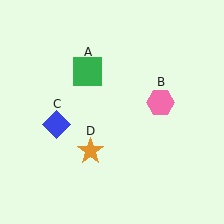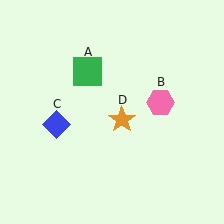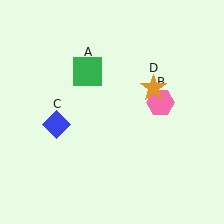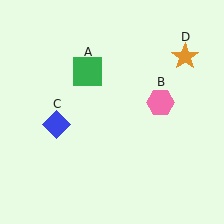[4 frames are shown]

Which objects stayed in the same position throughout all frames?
Green square (object A) and pink hexagon (object B) and blue diamond (object C) remained stationary.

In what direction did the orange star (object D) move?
The orange star (object D) moved up and to the right.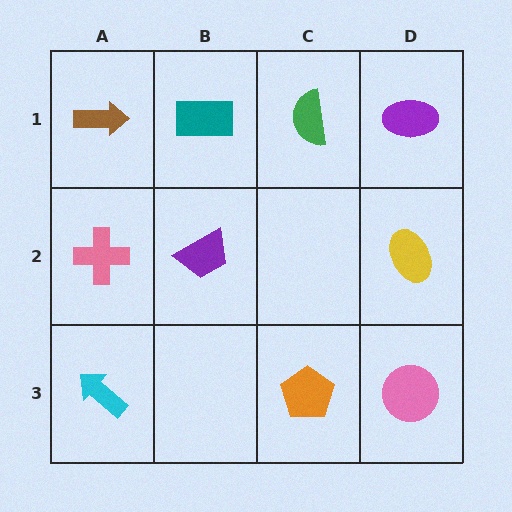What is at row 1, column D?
A purple ellipse.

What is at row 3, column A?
A cyan arrow.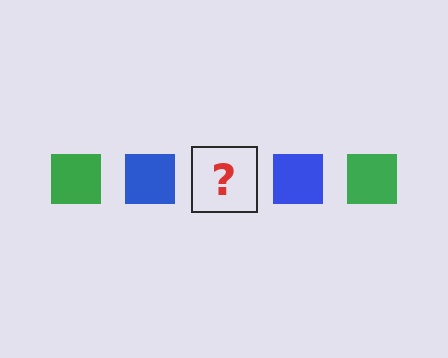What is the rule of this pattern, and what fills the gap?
The rule is that the pattern cycles through green, blue squares. The gap should be filled with a green square.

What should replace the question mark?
The question mark should be replaced with a green square.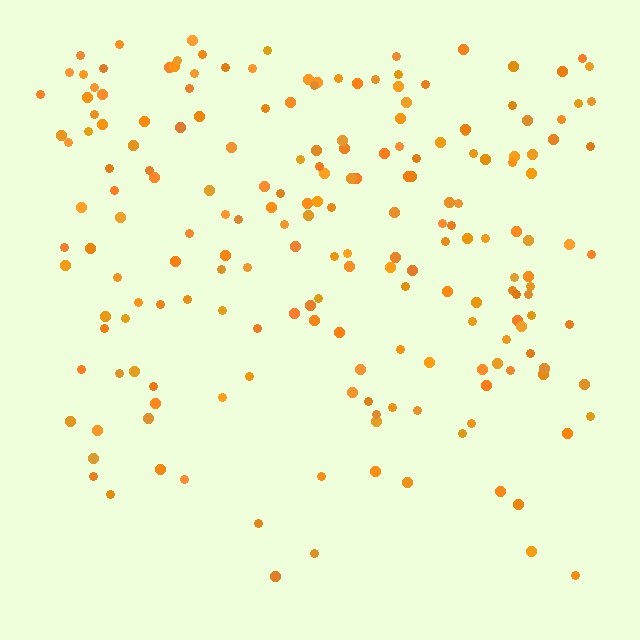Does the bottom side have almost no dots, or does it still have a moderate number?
Still a moderate number, just noticeably fewer than the top.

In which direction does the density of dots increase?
From bottom to top, with the top side densest.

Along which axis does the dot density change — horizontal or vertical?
Vertical.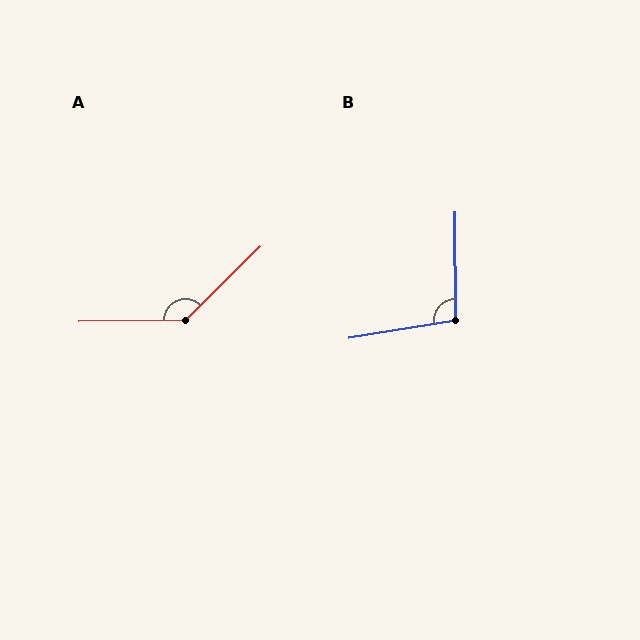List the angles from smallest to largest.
B (99°), A (136°).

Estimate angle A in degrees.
Approximately 136 degrees.